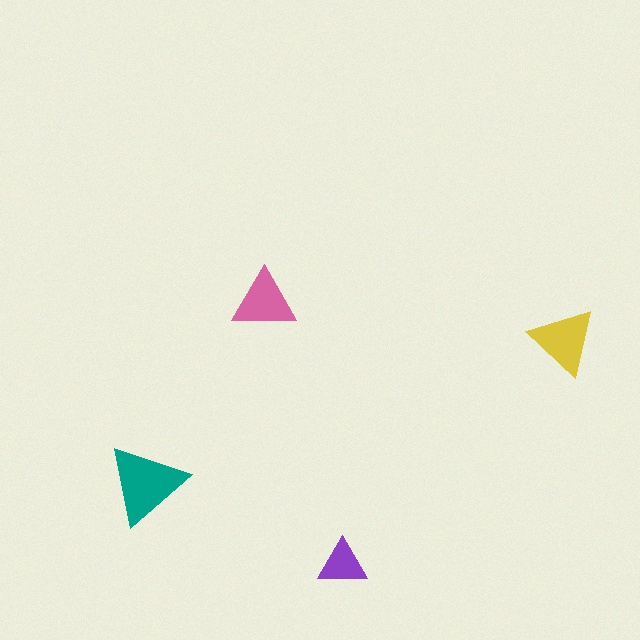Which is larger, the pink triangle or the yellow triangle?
The yellow one.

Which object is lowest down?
The purple triangle is bottommost.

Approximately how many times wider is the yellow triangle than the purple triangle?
About 1.5 times wider.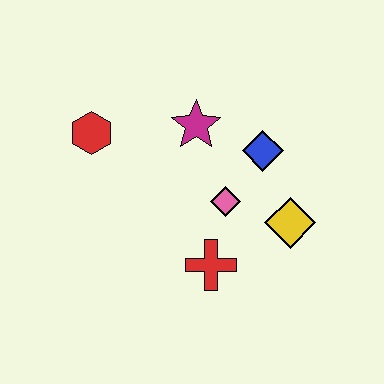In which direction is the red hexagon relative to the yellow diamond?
The red hexagon is to the left of the yellow diamond.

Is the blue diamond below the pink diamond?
No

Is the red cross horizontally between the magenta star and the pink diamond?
Yes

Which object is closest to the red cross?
The pink diamond is closest to the red cross.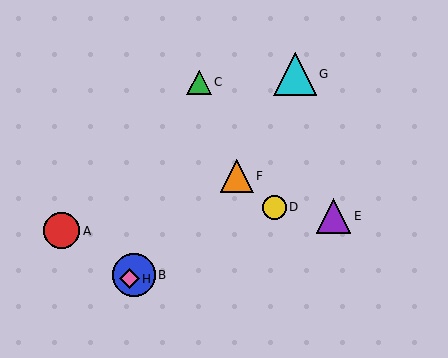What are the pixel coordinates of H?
Object H is at (129, 279).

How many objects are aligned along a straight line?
3 objects (B, F, H) are aligned along a straight line.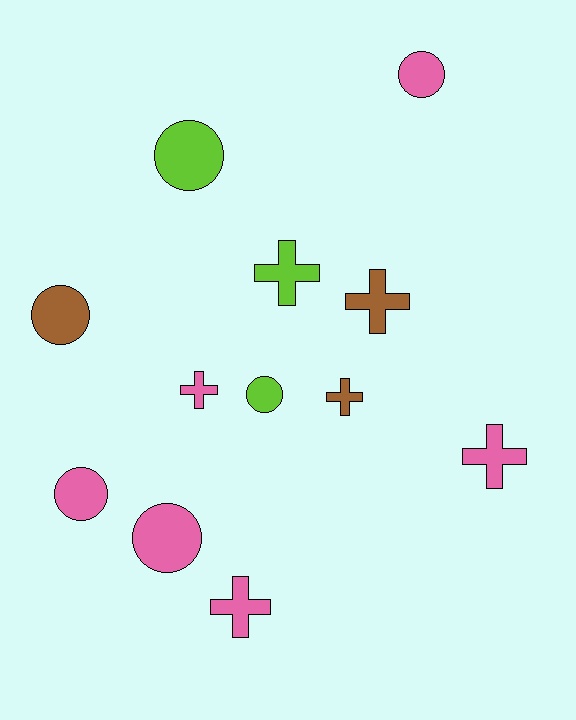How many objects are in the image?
There are 12 objects.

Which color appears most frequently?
Pink, with 6 objects.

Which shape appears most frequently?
Cross, with 6 objects.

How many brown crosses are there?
There are 2 brown crosses.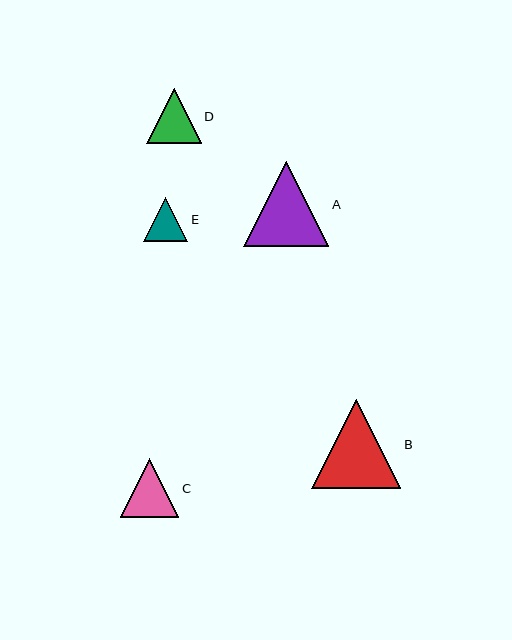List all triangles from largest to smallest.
From largest to smallest: B, A, C, D, E.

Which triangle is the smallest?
Triangle E is the smallest with a size of approximately 44 pixels.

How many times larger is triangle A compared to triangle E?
Triangle A is approximately 1.9 times the size of triangle E.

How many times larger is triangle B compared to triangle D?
Triangle B is approximately 1.6 times the size of triangle D.